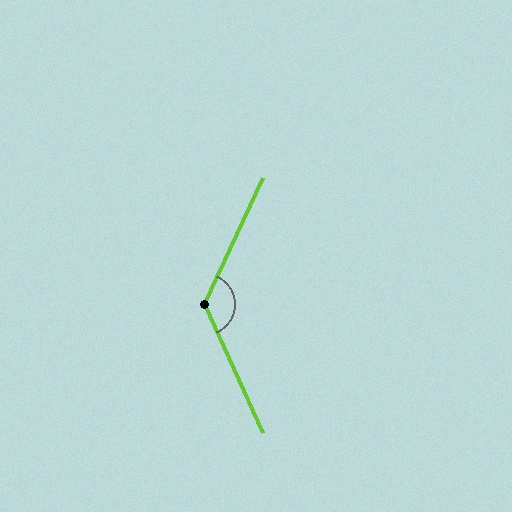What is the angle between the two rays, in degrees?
Approximately 131 degrees.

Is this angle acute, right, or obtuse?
It is obtuse.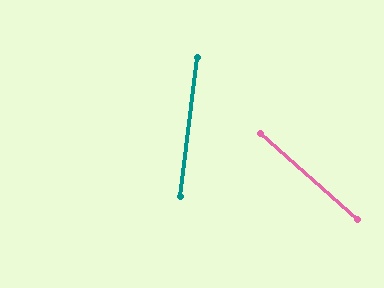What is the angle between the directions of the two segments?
Approximately 56 degrees.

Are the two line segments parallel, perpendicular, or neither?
Neither parallel nor perpendicular — they differ by about 56°.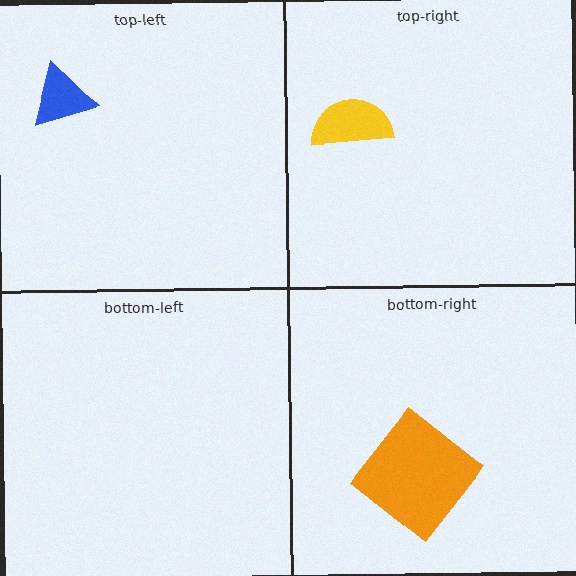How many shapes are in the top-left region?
1.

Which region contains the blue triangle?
The top-left region.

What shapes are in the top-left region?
The blue triangle.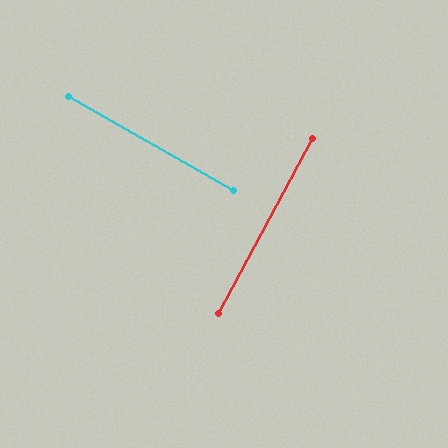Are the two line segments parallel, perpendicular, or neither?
Perpendicular — they meet at approximately 89°.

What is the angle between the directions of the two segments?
Approximately 89 degrees.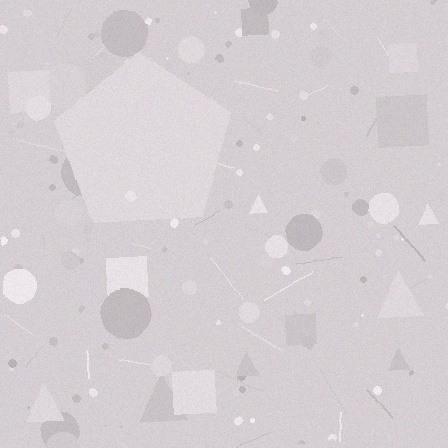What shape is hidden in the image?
A pentagon is hidden in the image.